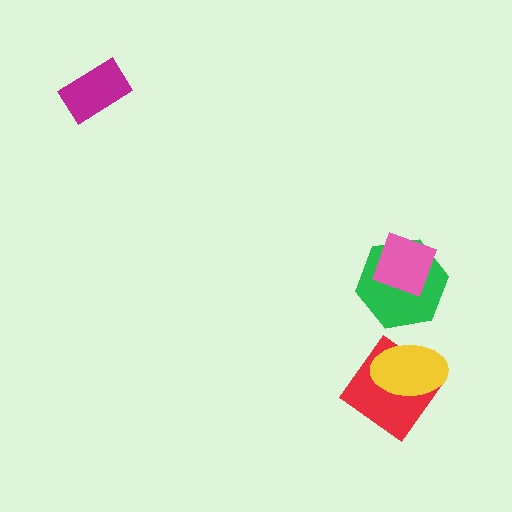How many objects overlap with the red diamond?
1 object overlaps with the red diamond.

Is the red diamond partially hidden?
Yes, it is partially covered by another shape.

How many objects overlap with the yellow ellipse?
1 object overlaps with the yellow ellipse.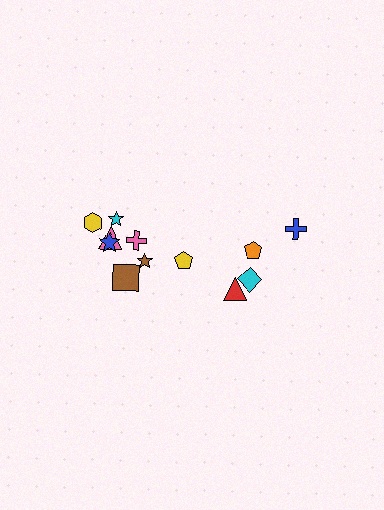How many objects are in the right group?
There are 4 objects.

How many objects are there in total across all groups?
There are 12 objects.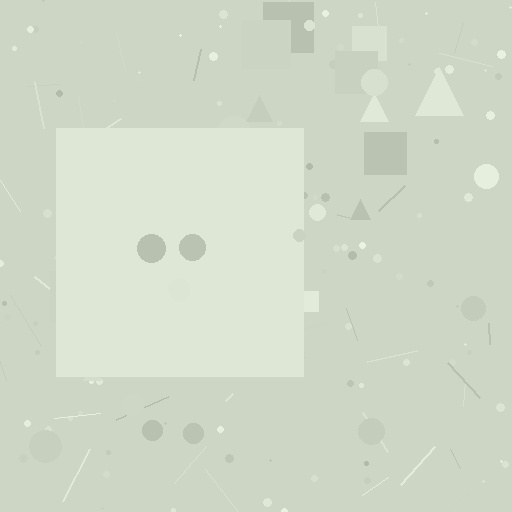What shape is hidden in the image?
A square is hidden in the image.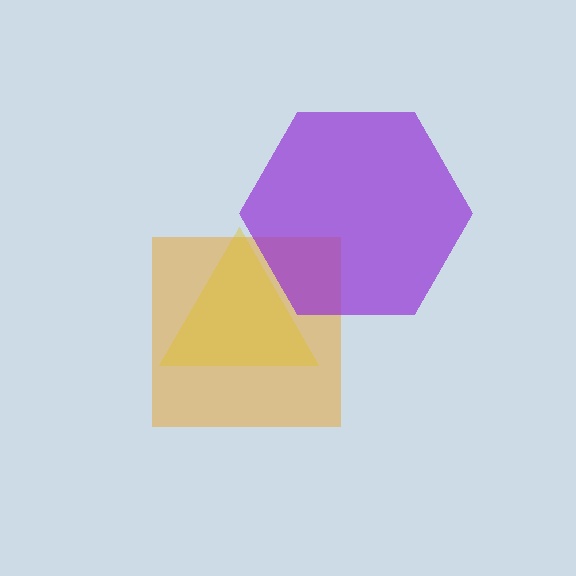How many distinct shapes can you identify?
There are 3 distinct shapes: an orange square, a yellow triangle, a purple hexagon.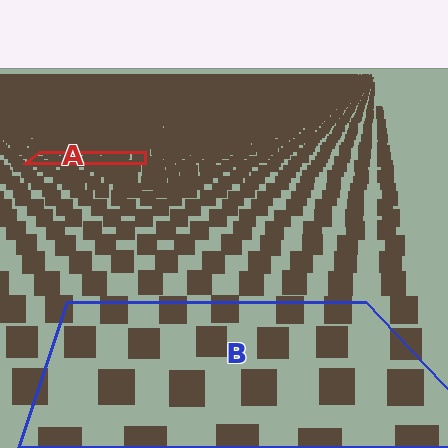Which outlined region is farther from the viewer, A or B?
Region A is farther from the viewer — the texture elements inside it appear smaller and more densely packed.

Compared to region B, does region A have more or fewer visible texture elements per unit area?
Region A has more texture elements per unit area — they are packed more densely because it is farther away.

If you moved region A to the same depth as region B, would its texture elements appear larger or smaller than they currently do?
They would appear larger. At a closer depth, the same texture elements are projected at a bigger on-screen size.